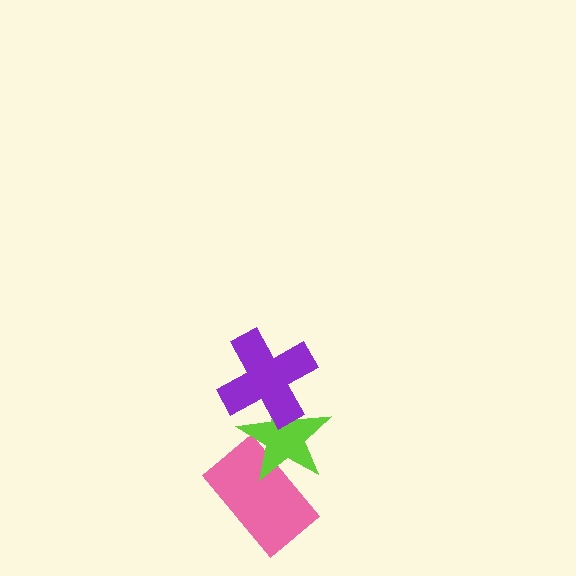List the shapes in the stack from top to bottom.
From top to bottom: the purple cross, the lime star, the pink rectangle.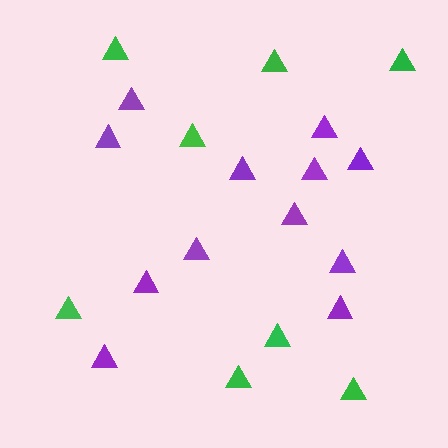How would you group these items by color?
There are 2 groups: one group of green triangles (8) and one group of purple triangles (12).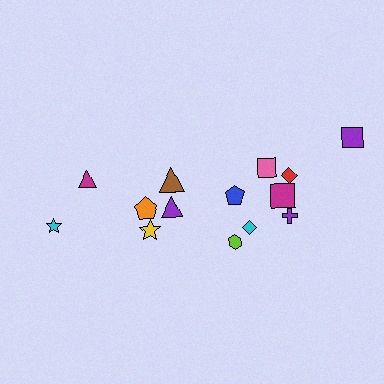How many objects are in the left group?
There are 6 objects.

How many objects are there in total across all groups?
There are 14 objects.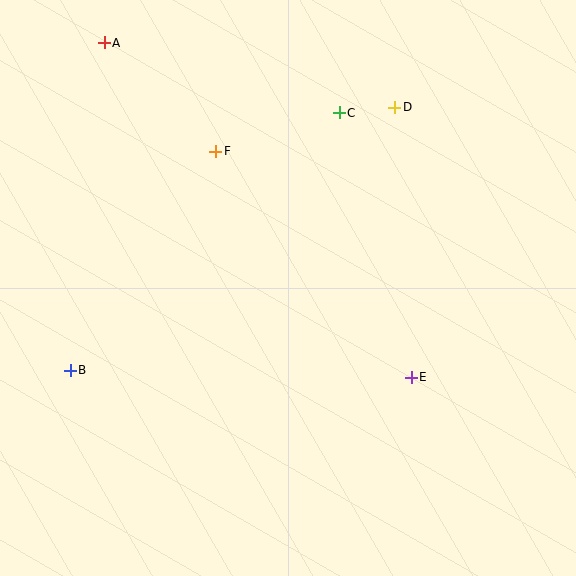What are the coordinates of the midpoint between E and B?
The midpoint between E and B is at (241, 374).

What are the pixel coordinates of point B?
Point B is at (70, 370).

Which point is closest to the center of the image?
Point E at (411, 377) is closest to the center.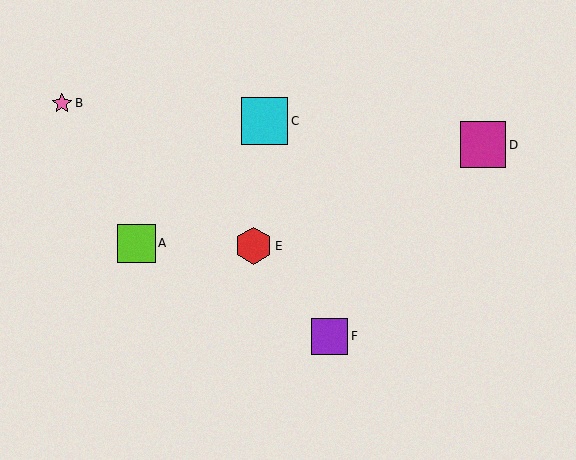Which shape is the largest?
The cyan square (labeled C) is the largest.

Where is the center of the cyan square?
The center of the cyan square is at (264, 121).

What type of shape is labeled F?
Shape F is a purple square.